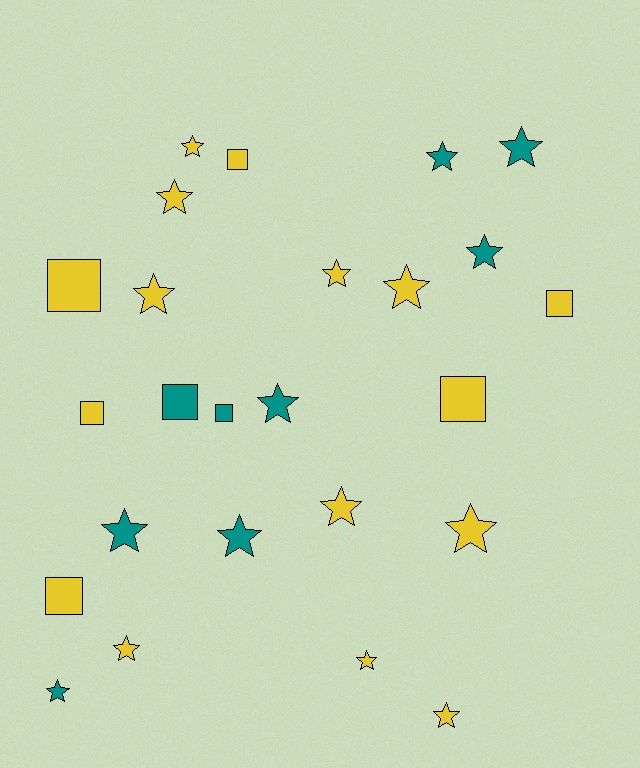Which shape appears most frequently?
Star, with 17 objects.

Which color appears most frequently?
Yellow, with 16 objects.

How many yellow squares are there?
There are 6 yellow squares.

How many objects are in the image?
There are 25 objects.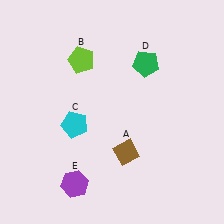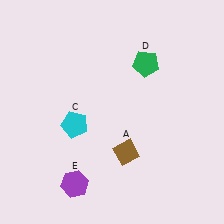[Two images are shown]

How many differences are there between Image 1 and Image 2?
There is 1 difference between the two images.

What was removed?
The lime pentagon (B) was removed in Image 2.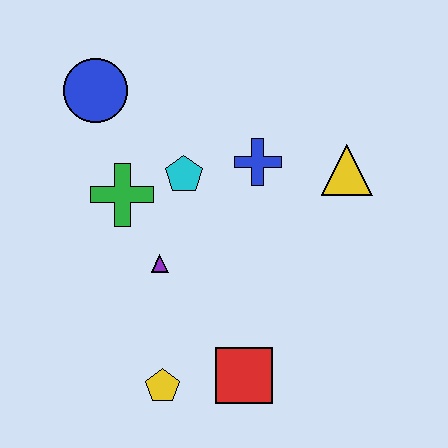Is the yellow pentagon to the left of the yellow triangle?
Yes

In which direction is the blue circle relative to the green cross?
The blue circle is above the green cross.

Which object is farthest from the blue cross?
The yellow pentagon is farthest from the blue cross.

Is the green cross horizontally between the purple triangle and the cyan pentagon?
No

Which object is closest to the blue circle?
The green cross is closest to the blue circle.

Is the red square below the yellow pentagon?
No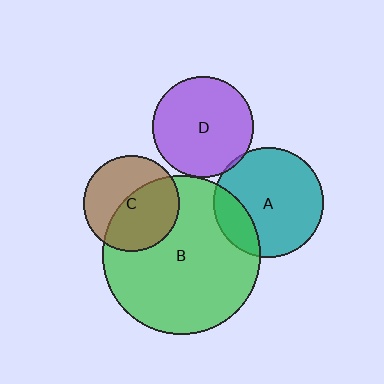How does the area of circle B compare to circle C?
Approximately 2.7 times.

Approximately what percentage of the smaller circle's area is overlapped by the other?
Approximately 20%.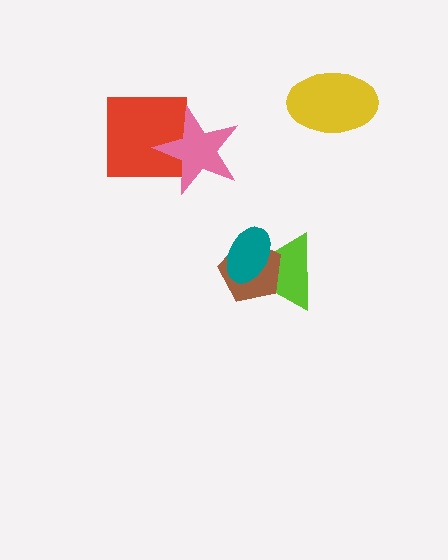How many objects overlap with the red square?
1 object overlaps with the red square.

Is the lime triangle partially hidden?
Yes, it is partially covered by another shape.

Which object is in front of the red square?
The pink star is in front of the red square.